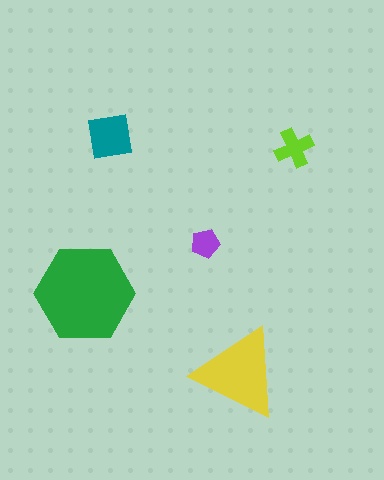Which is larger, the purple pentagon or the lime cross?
The lime cross.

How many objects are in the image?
There are 5 objects in the image.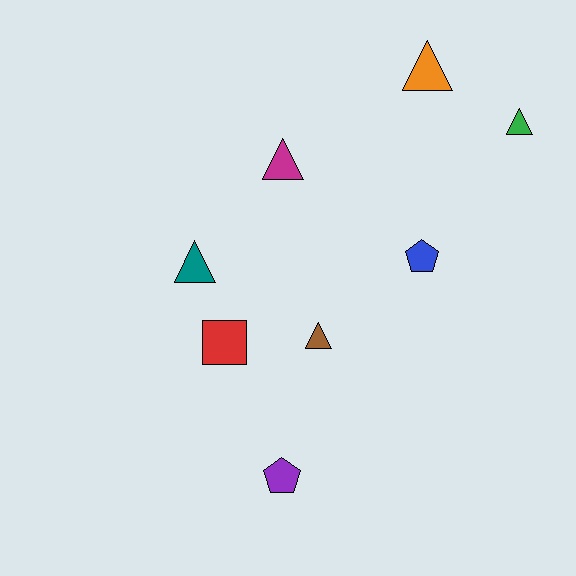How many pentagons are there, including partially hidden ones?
There are 2 pentagons.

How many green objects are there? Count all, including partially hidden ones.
There is 1 green object.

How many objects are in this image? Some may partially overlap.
There are 8 objects.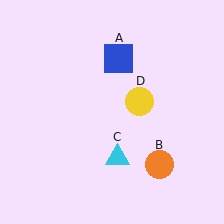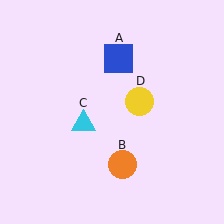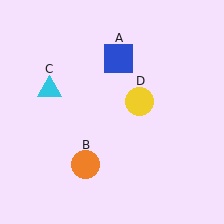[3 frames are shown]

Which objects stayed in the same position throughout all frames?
Blue square (object A) and yellow circle (object D) remained stationary.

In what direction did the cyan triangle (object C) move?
The cyan triangle (object C) moved up and to the left.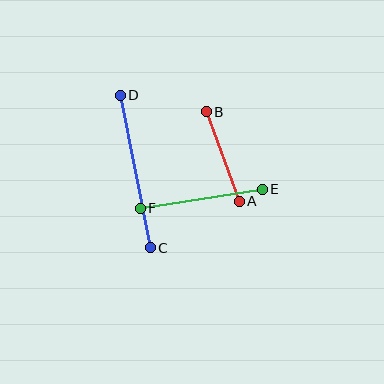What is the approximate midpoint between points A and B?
The midpoint is at approximately (223, 156) pixels.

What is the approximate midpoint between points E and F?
The midpoint is at approximately (201, 199) pixels.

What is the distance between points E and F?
The distance is approximately 123 pixels.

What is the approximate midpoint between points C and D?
The midpoint is at approximately (135, 172) pixels.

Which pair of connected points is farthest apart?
Points C and D are farthest apart.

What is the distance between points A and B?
The distance is approximately 96 pixels.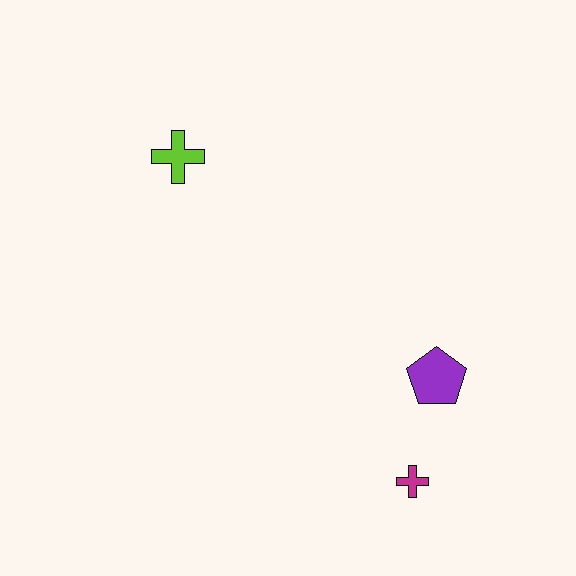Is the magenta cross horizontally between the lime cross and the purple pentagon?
Yes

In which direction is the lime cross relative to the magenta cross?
The lime cross is above the magenta cross.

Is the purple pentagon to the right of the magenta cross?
Yes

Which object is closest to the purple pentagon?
The magenta cross is closest to the purple pentagon.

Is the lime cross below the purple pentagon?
No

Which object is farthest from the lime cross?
The magenta cross is farthest from the lime cross.